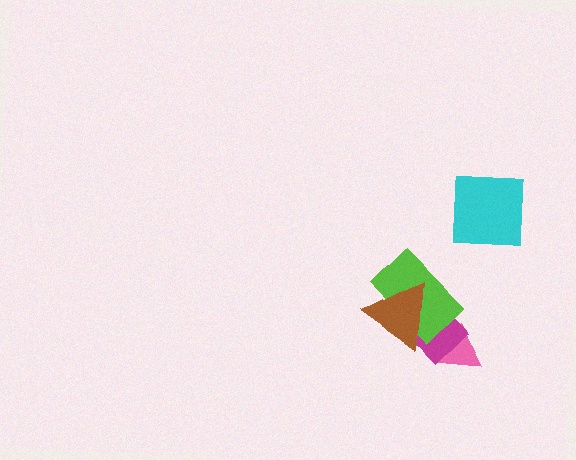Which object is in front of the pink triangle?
The magenta diamond is in front of the pink triangle.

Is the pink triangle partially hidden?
Yes, it is partially covered by another shape.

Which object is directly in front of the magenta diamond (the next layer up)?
The lime rectangle is directly in front of the magenta diamond.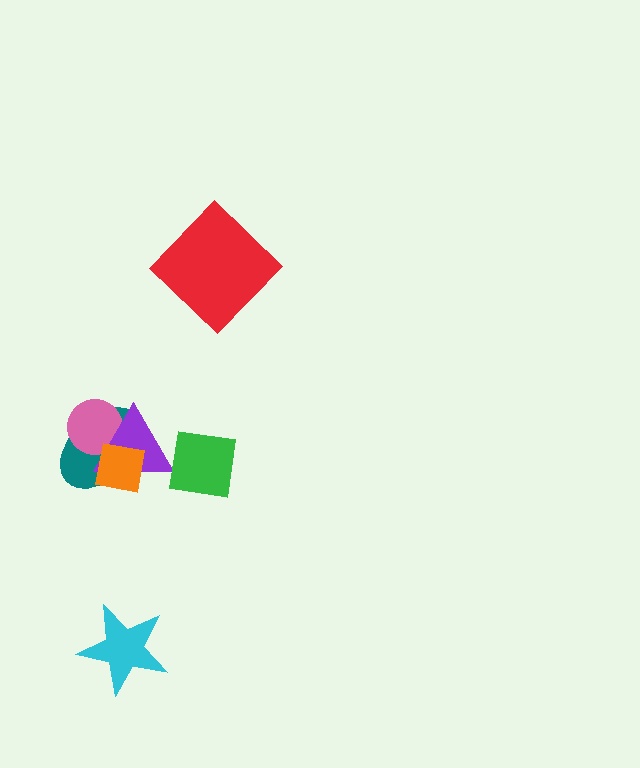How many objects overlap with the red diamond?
0 objects overlap with the red diamond.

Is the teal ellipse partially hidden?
Yes, it is partially covered by another shape.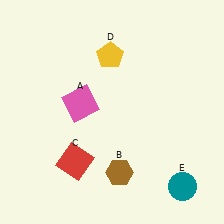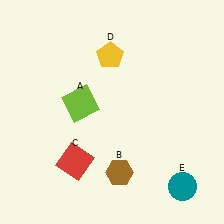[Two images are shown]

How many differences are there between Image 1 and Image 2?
There is 1 difference between the two images.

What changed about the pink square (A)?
In Image 1, A is pink. In Image 2, it changed to lime.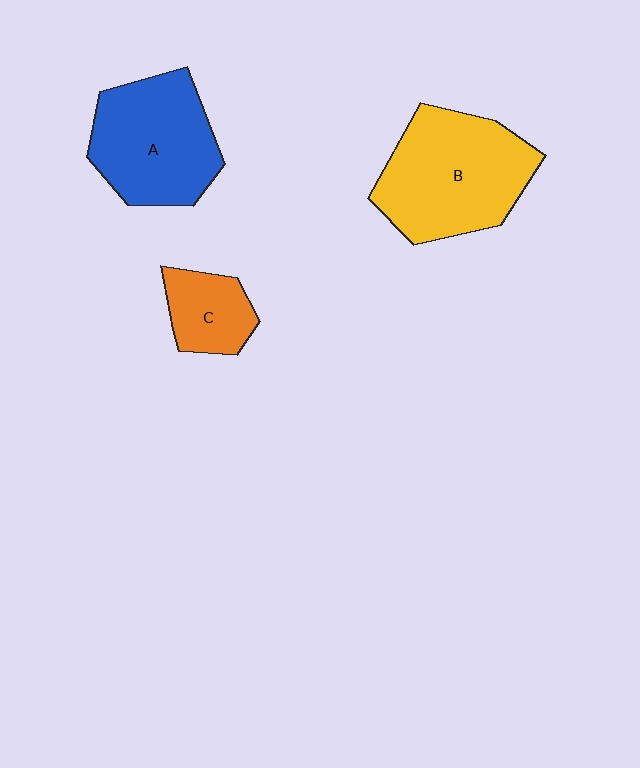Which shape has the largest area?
Shape B (yellow).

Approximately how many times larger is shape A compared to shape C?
Approximately 2.2 times.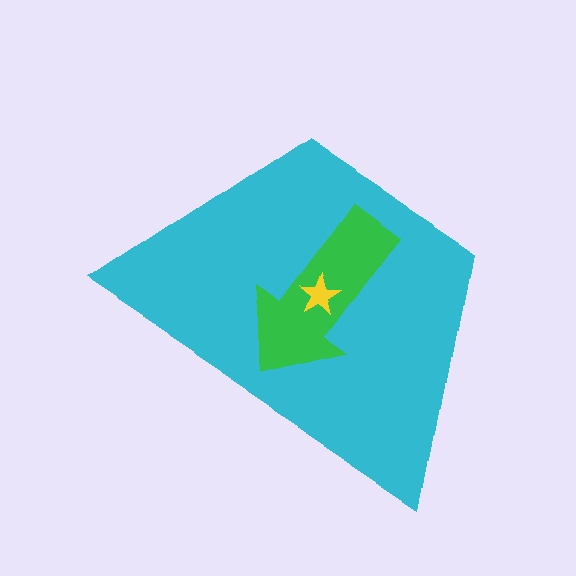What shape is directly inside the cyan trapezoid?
The green arrow.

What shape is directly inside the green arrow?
The yellow star.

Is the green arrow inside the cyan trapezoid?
Yes.